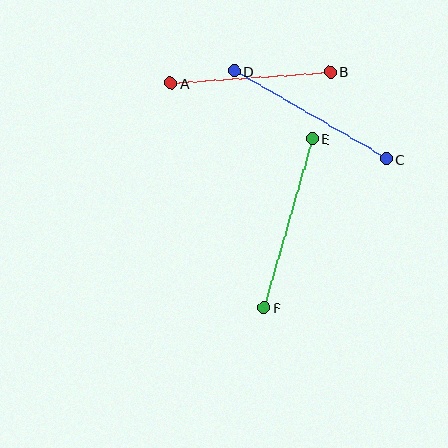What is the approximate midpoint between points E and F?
The midpoint is at approximately (288, 223) pixels.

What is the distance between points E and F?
The distance is approximately 176 pixels.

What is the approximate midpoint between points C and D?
The midpoint is at approximately (310, 115) pixels.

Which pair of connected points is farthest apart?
Points E and F are farthest apart.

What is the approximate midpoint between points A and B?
The midpoint is at approximately (251, 78) pixels.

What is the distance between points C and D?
The distance is approximately 176 pixels.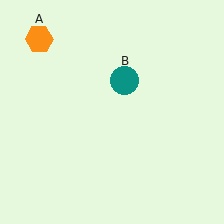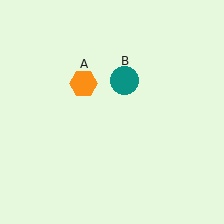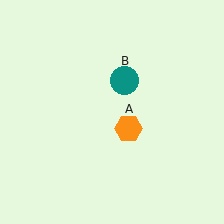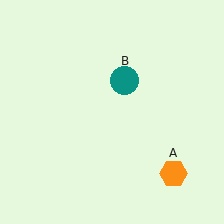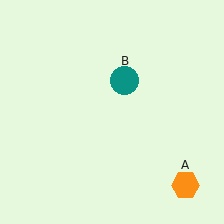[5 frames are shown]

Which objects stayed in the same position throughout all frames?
Teal circle (object B) remained stationary.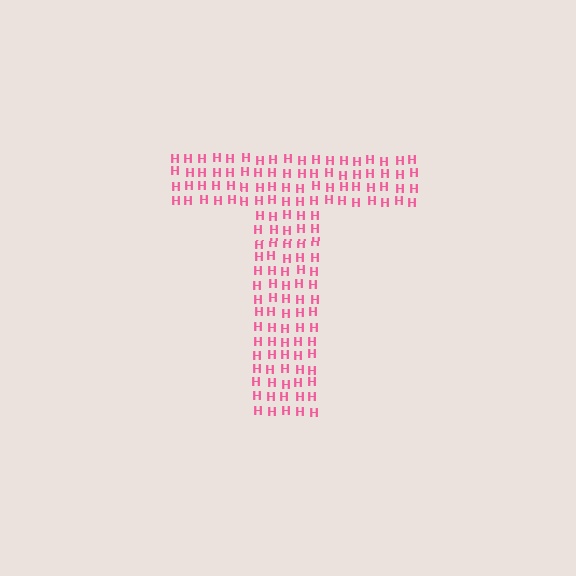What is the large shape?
The large shape is the letter T.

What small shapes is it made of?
It is made of small letter H's.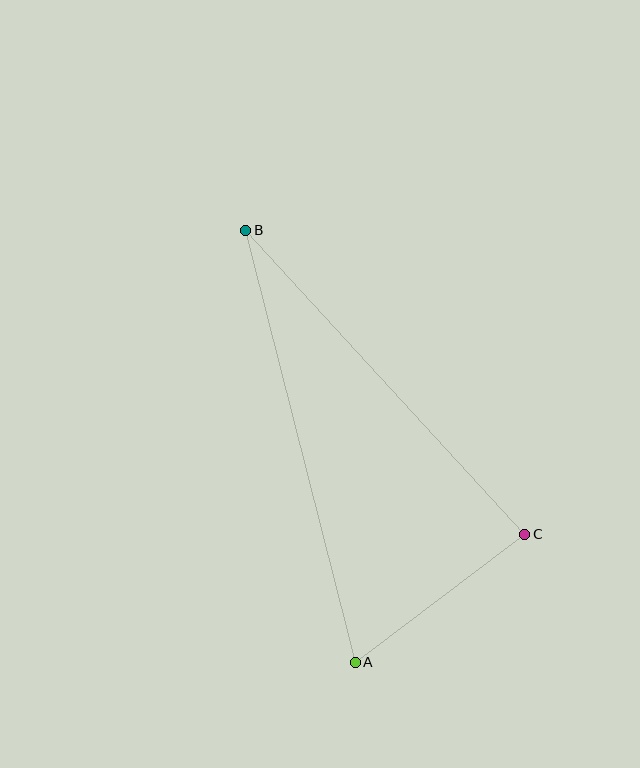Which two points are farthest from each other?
Points A and B are farthest from each other.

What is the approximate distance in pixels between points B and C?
The distance between B and C is approximately 412 pixels.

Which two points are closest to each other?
Points A and C are closest to each other.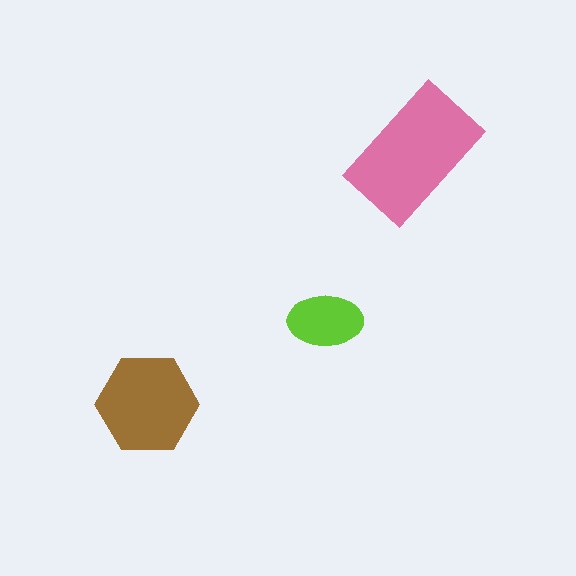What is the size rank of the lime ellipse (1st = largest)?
3rd.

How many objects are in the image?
There are 3 objects in the image.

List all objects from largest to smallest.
The pink rectangle, the brown hexagon, the lime ellipse.